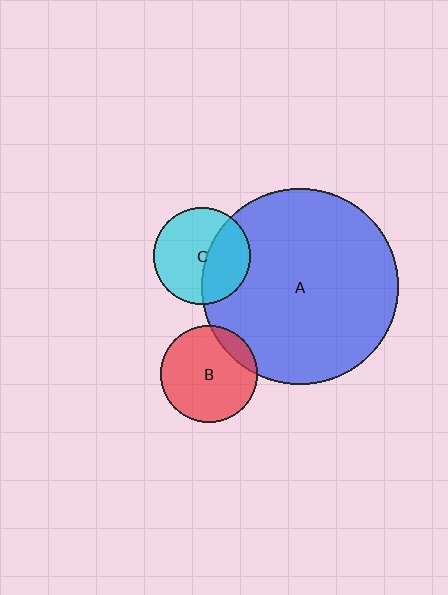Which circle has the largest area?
Circle A (blue).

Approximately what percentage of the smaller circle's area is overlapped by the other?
Approximately 40%.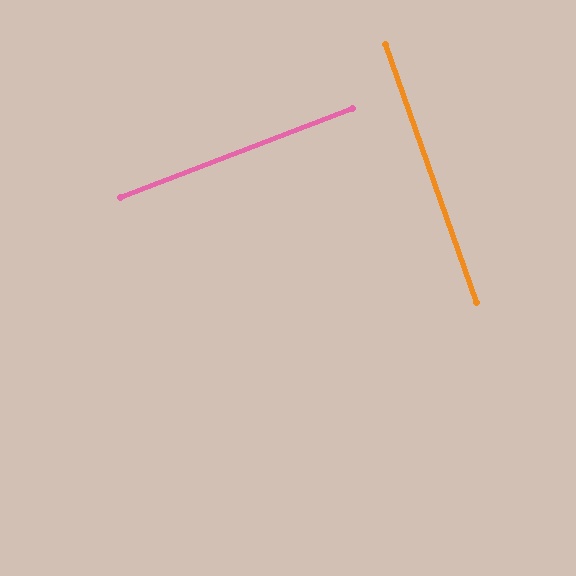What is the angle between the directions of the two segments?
Approximately 88 degrees.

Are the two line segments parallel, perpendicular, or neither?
Perpendicular — they meet at approximately 88°.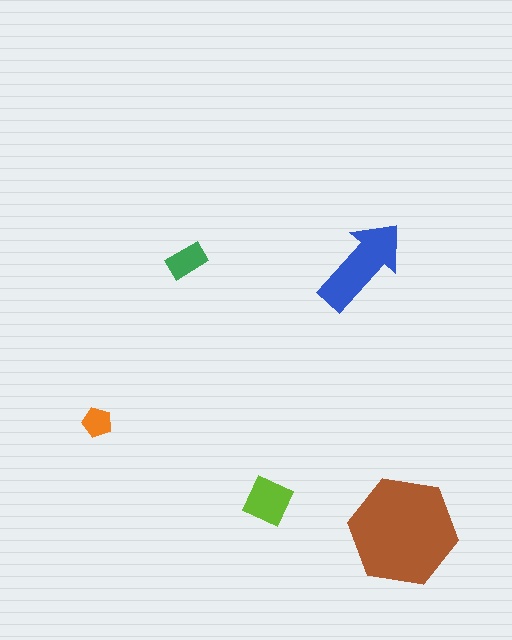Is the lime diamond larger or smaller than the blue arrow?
Smaller.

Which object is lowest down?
The brown hexagon is bottommost.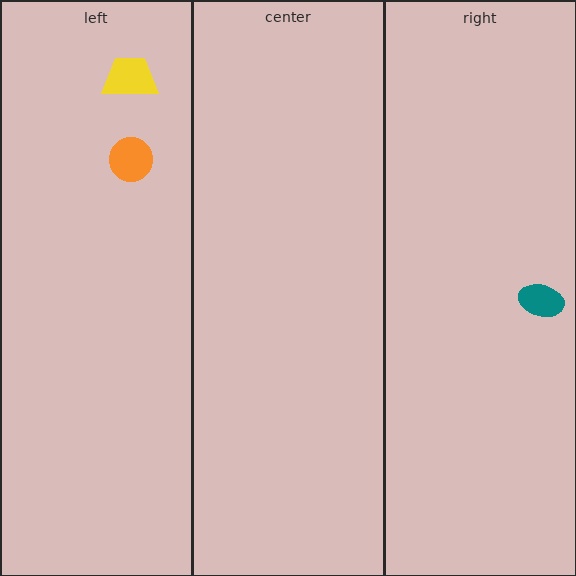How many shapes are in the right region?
1.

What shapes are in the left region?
The orange circle, the yellow trapezoid.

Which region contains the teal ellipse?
The right region.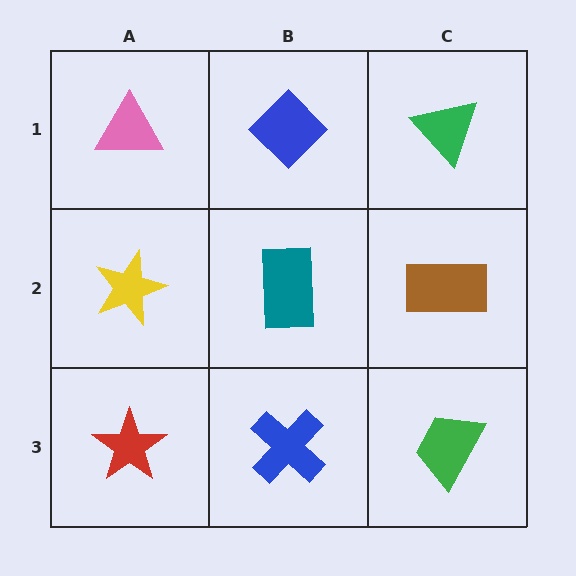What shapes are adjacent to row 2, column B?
A blue diamond (row 1, column B), a blue cross (row 3, column B), a yellow star (row 2, column A), a brown rectangle (row 2, column C).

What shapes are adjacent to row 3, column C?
A brown rectangle (row 2, column C), a blue cross (row 3, column B).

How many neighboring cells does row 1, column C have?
2.